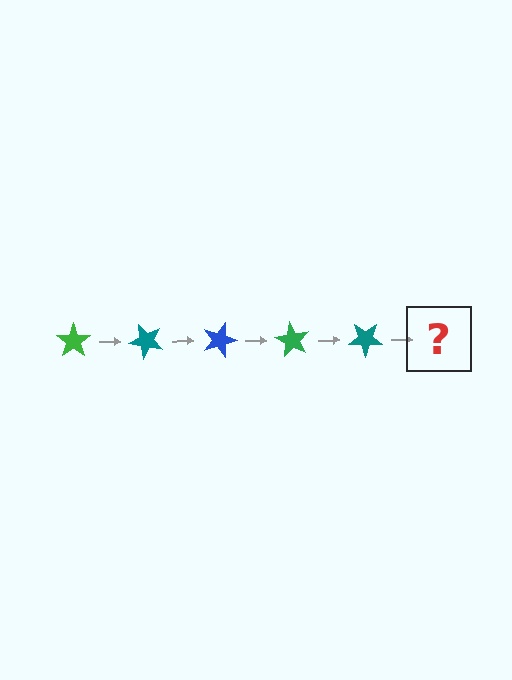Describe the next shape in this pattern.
It should be a blue star, rotated 225 degrees from the start.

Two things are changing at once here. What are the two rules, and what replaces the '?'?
The two rules are that it rotates 45 degrees each step and the color cycles through green, teal, and blue. The '?' should be a blue star, rotated 225 degrees from the start.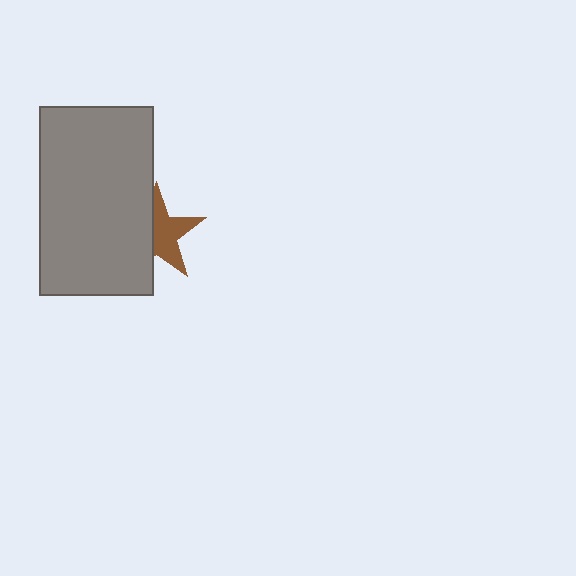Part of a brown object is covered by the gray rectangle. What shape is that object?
It is a star.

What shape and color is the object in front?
The object in front is a gray rectangle.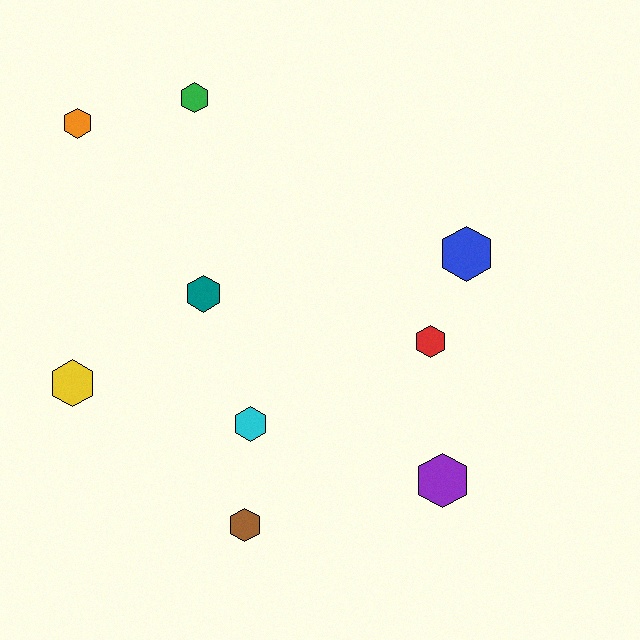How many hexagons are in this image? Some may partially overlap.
There are 9 hexagons.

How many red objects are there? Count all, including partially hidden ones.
There is 1 red object.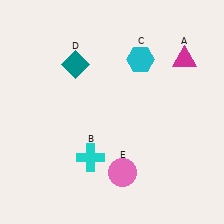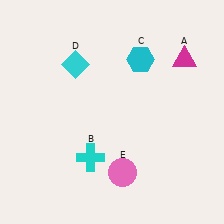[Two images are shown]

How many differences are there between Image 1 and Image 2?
There is 1 difference between the two images.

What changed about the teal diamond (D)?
In Image 1, D is teal. In Image 2, it changed to cyan.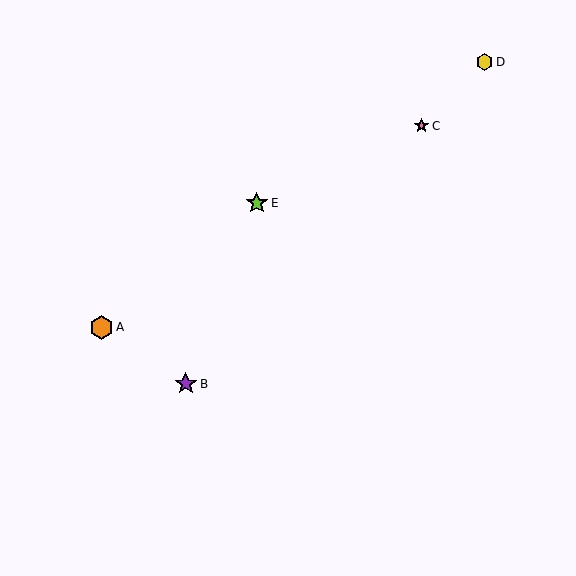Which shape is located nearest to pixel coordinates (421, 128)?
The pink star (labeled C) at (421, 126) is nearest to that location.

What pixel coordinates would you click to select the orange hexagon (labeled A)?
Click at (101, 327) to select the orange hexagon A.